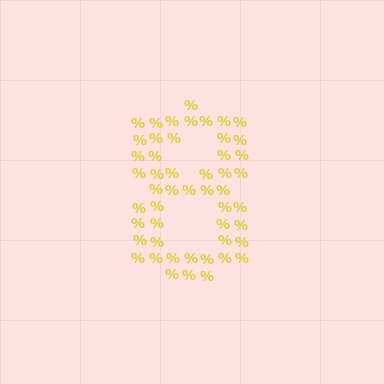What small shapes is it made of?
It is made of small percent signs.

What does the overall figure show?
The overall figure shows the digit 8.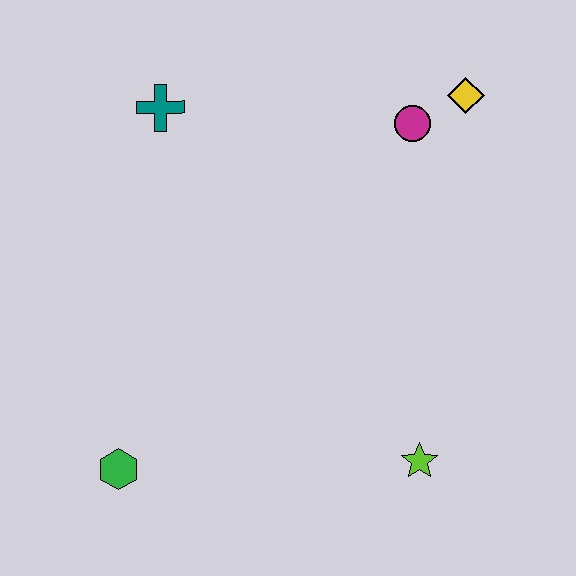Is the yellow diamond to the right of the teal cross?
Yes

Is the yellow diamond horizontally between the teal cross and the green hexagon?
No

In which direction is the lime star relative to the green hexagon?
The lime star is to the right of the green hexagon.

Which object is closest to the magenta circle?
The yellow diamond is closest to the magenta circle.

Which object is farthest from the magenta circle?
The green hexagon is farthest from the magenta circle.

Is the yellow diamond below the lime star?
No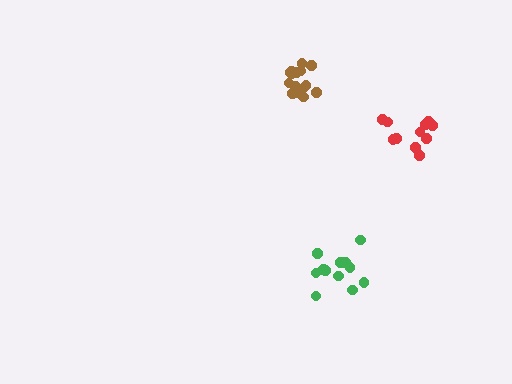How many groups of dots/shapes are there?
There are 3 groups.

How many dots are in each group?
Group 1: 15 dots, Group 2: 12 dots, Group 3: 12 dots (39 total).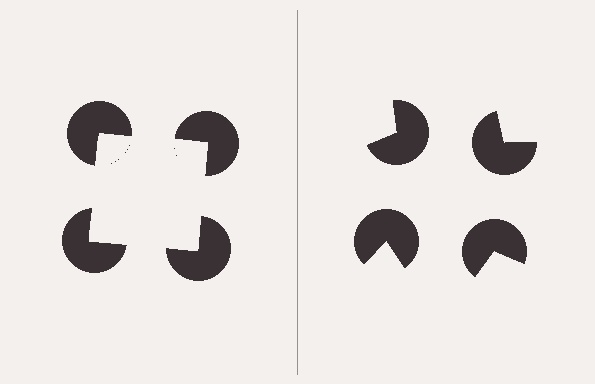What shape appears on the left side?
An illusory square.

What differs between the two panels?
The pac-man discs are positioned identically on both sides; only the wedge orientations differ. On the left they align to a square; on the right they are misaligned.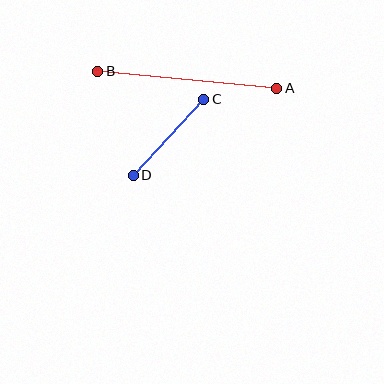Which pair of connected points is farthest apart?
Points A and B are farthest apart.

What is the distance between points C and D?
The distance is approximately 104 pixels.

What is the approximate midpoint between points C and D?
The midpoint is at approximately (168, 137) pixels.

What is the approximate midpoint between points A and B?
The midpoint is at approximately (187, 80) pixels.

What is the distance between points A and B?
The distance is approximately 180 pixels.